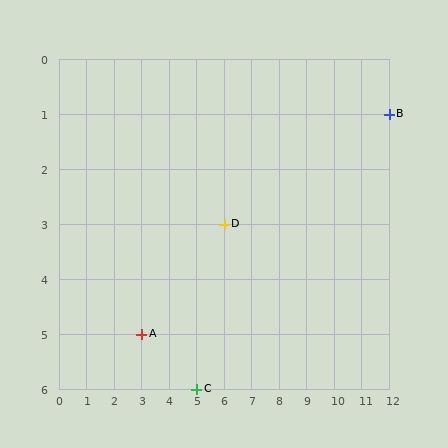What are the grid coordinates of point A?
Point A is at grid coordinates (3, 5).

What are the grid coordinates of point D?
Point D is at grid coordinates (6, 3).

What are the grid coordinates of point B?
Point B is at grid coordinates (12, 1).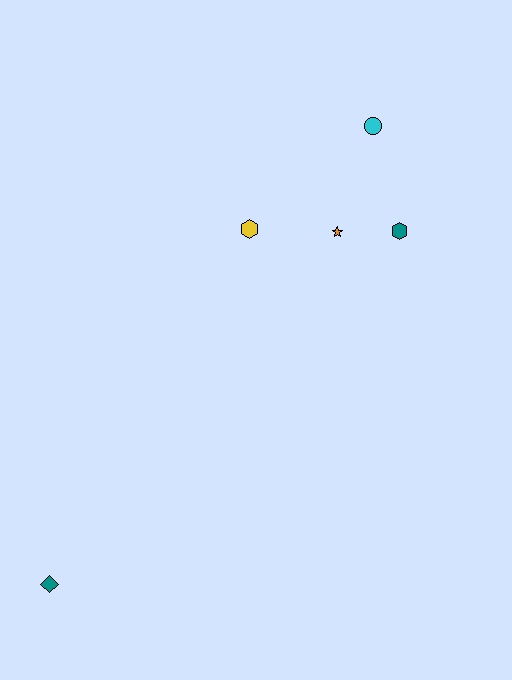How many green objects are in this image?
There are no green objects.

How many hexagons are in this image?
There are 2 hexagons.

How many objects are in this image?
There are 5 objects.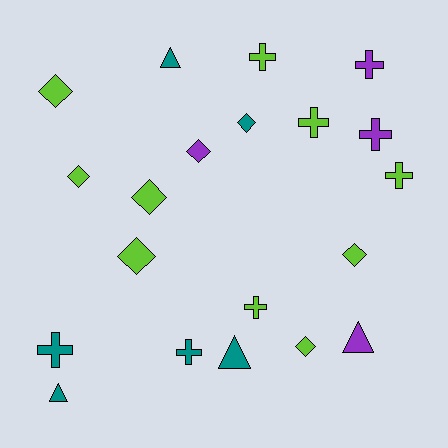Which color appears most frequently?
Lime, with 10 objects.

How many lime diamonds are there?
There are 6 lime diamonds.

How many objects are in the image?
There are 20 objects.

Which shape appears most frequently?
Cross, with 8 objects.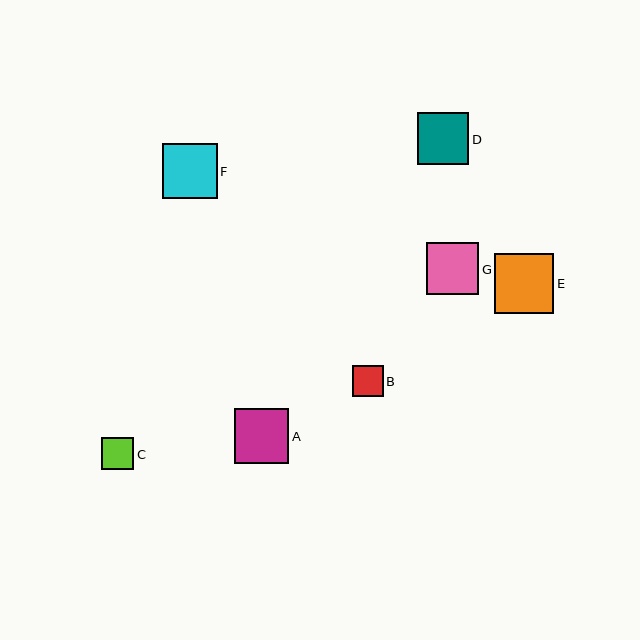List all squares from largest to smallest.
From largest to smallest: E, A, F, G, D, C, B.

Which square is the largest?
Square E is the largest with a size of approximately 60 pixels.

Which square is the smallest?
Square B is the smallest with a size of approximately 31 pixels.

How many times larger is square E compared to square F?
Square E is approximately 1.1 times the size of square F.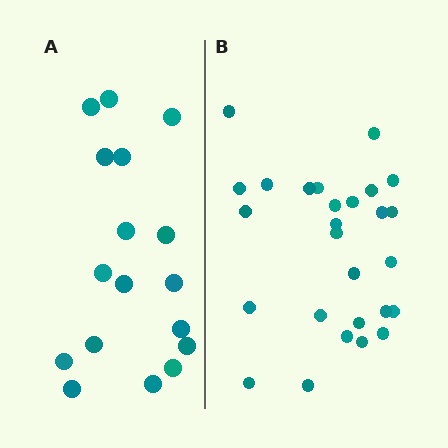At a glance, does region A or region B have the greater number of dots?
Region B (the right region) has more dots.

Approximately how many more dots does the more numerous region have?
Region B has roughly 10 or so more dots than region A.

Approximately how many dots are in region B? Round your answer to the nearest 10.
About 30 dots. (The exact count is 27, which rounds to 30.)